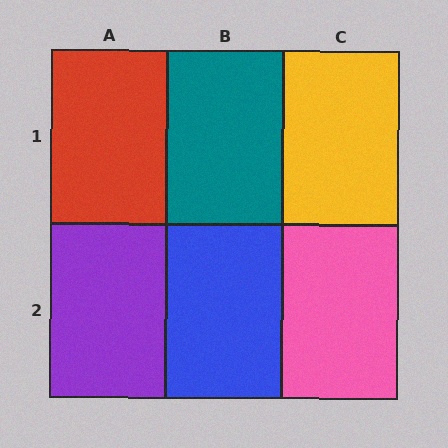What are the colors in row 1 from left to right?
Red, teal, yellow.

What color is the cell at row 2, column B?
Blue.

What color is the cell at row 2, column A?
Purple.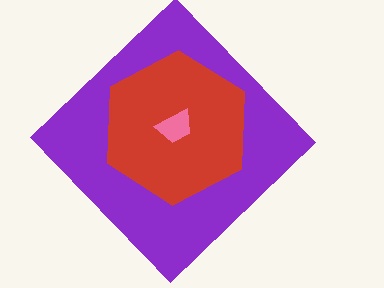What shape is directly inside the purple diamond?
The red hexagon.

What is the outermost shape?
The purple diamond.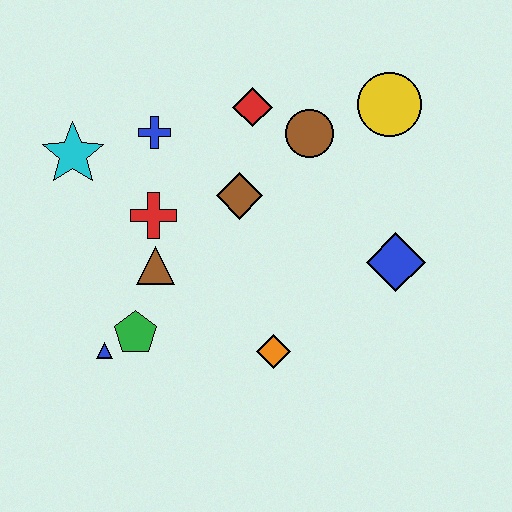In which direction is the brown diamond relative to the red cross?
The brown diamond is to the right of the red cross.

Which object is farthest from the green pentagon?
The yellow circle is farthest from the green pentagon.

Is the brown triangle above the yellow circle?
No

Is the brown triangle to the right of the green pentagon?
Yes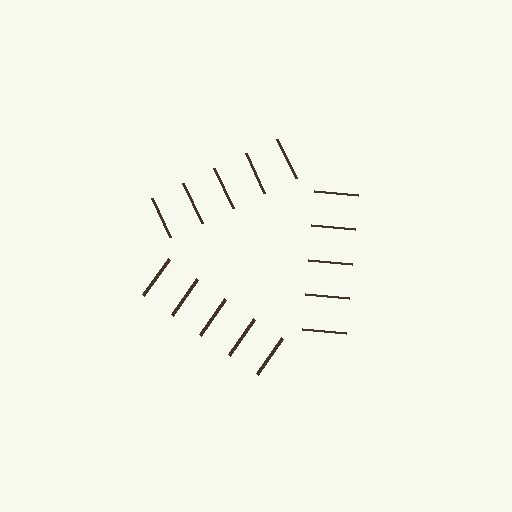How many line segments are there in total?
15 — 5 along each of the 3 edges.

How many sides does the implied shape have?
3 sides — the line-ends trace a triangle.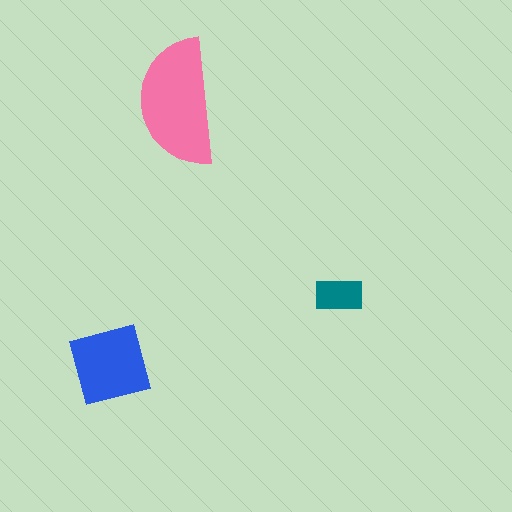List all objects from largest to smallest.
The pink semicircle, the blue square, the teal rectangle.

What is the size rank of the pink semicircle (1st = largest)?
1st.